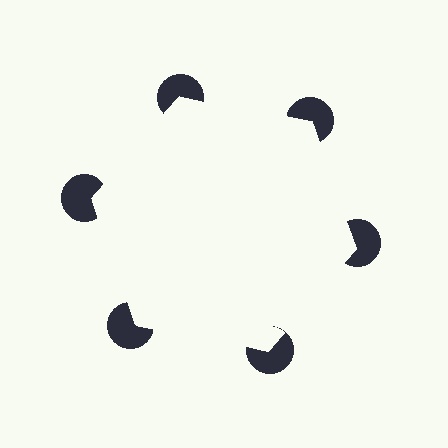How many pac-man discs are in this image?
There are 6 — one at each vertex of the illusory hexagon.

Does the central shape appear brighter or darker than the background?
It typically appears slightly brighter than the background, even though no actual brightness change is drawn.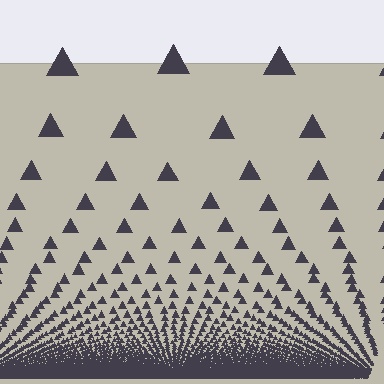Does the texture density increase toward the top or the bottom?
Density increases toward the bottom.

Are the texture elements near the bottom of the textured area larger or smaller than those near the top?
Smaller. The gradient is inverted — elements near the bottom are smaller and denser.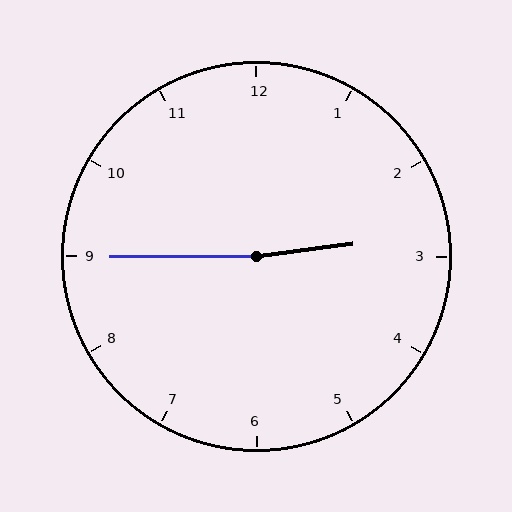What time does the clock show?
2:45.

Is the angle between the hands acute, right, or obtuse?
It is obtuse.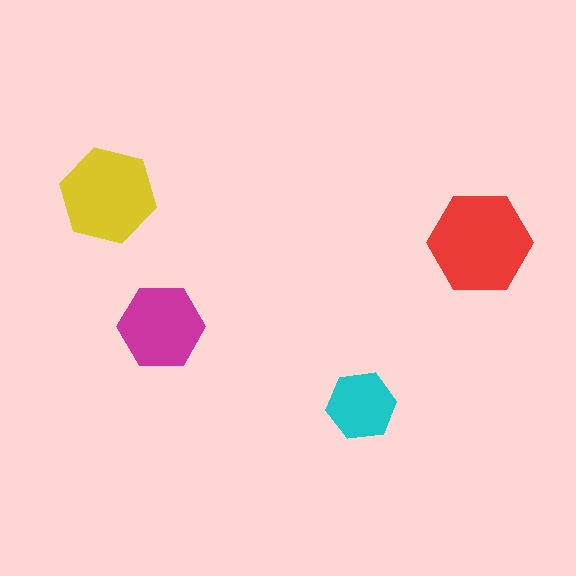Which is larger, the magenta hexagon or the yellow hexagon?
The yellow one.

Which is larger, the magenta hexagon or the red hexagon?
The red one.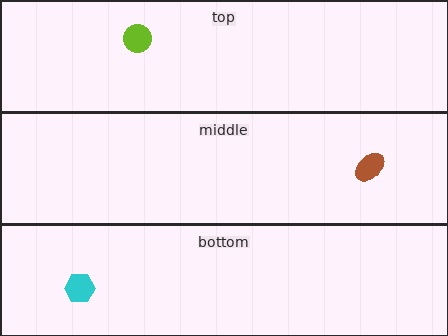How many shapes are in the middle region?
1.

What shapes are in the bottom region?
The cyan hexagon.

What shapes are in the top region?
The lime circle.